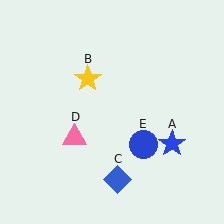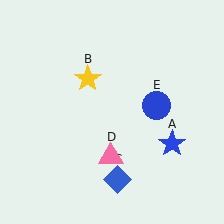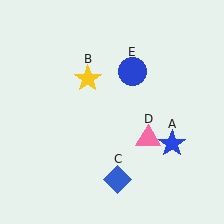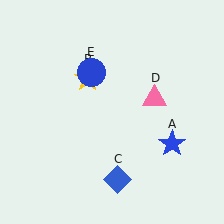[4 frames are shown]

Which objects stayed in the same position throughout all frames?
Blue star (object A) and yellow star (object B) and blue diamond (object C) remained stationary.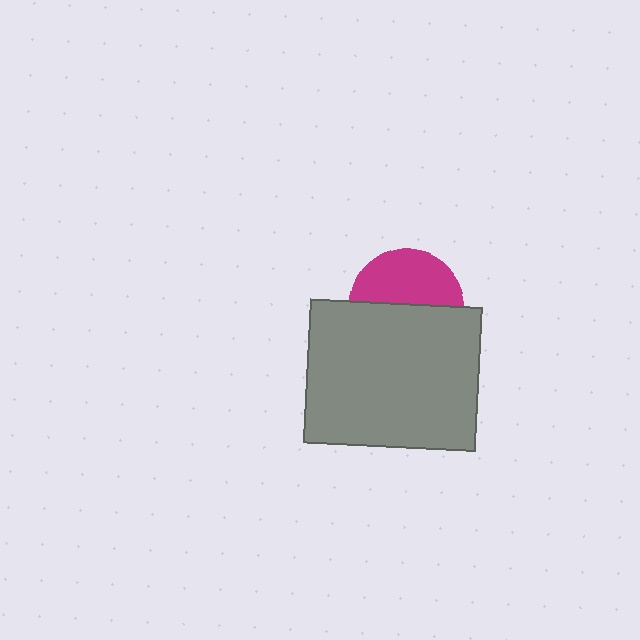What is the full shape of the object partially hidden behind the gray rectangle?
The partially hidden object is a magenta circle.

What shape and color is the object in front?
The object in front is a gray rectangle.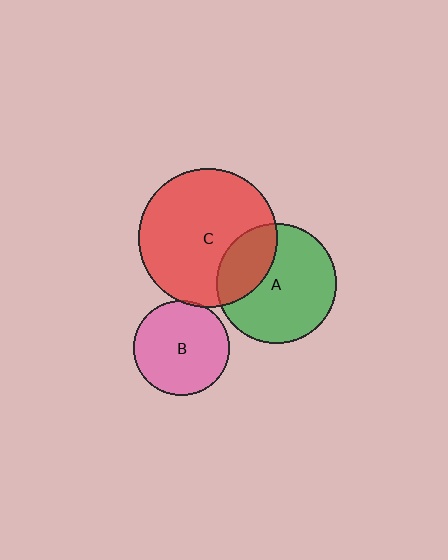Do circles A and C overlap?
Yes.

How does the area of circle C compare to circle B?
Approximately 2.1 times.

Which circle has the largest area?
Circle C (red).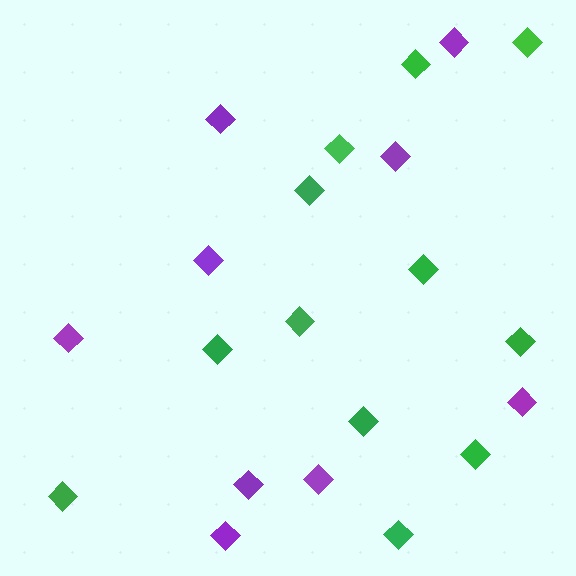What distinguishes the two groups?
There are 2 groups: one group of purple diamonds (9) and one group of green diamonds (12).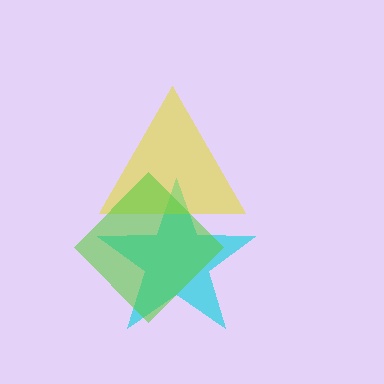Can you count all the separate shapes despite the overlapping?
Yes, there are 3 separate shapes.